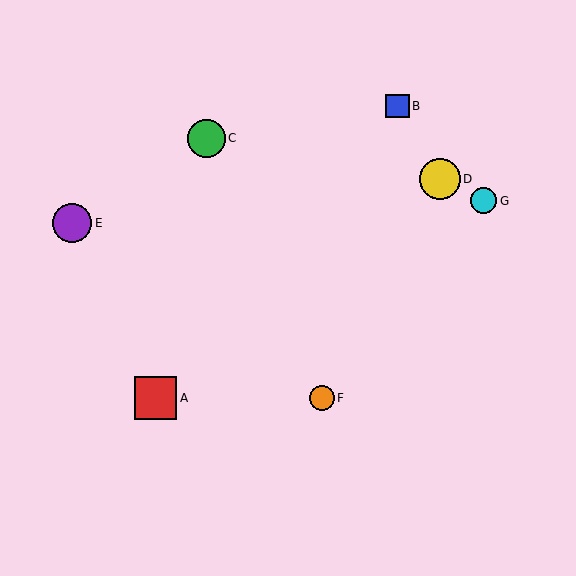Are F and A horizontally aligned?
Yes, both are at y≈398.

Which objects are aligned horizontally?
Objects A, F are aligned horizontally.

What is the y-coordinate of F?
Object F is at y≈398.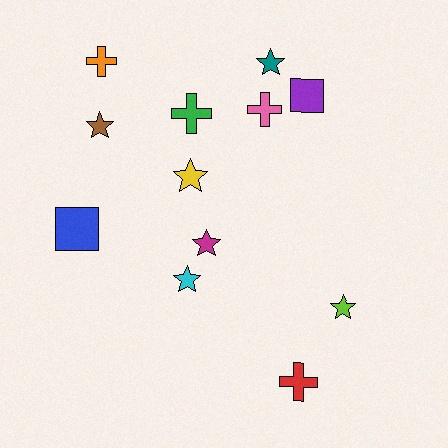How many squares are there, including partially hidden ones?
There are 2 squares.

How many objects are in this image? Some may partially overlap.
There are 12 objects.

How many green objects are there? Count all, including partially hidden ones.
There is 1 green object.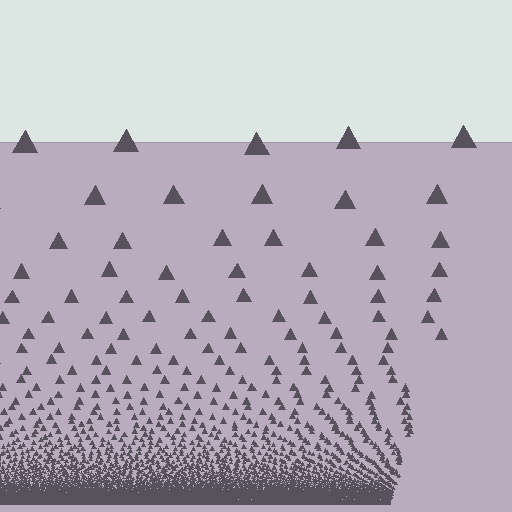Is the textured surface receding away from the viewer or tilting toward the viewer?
The surface appears to tilt toward the viewer. Texture elements get larger and sparser toward the top.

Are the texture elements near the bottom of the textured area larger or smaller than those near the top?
Smaller. The gradient is inverted — elements near the bottom are smaller and denser.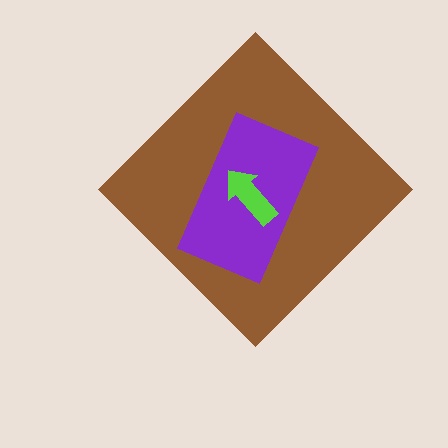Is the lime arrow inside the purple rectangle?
Yes.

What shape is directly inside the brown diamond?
The purple rectangle.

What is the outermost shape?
The brown diamond.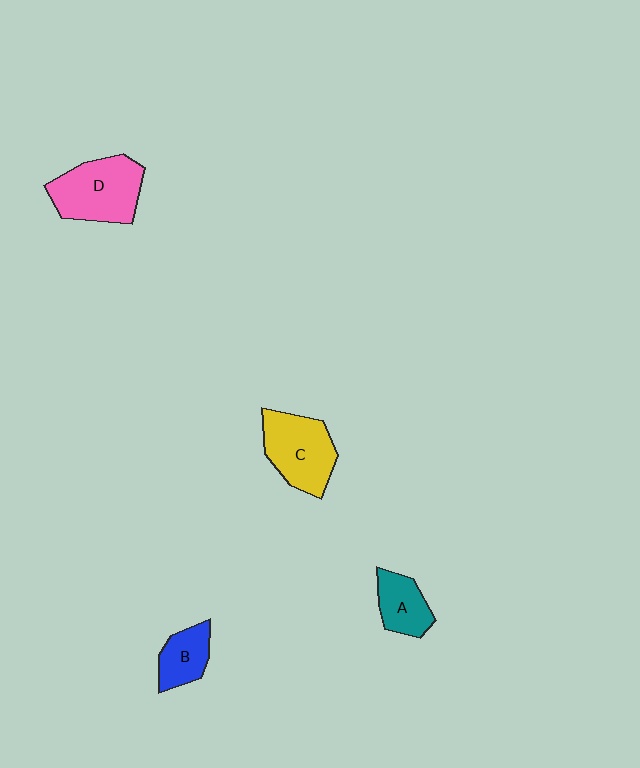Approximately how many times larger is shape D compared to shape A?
Approximately 1.8 times.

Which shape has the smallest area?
Shape B (blue).